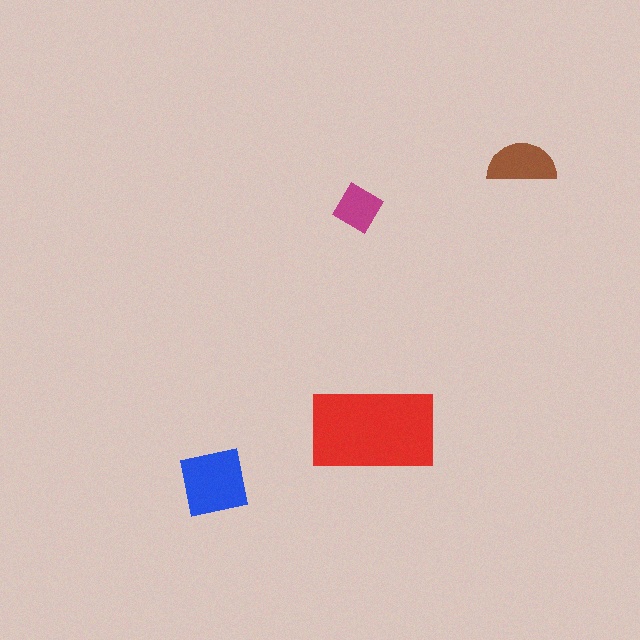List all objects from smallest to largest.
The magenta diamond, the brown semicircle, the blue square, the red rectangle.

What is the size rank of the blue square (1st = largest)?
2nd.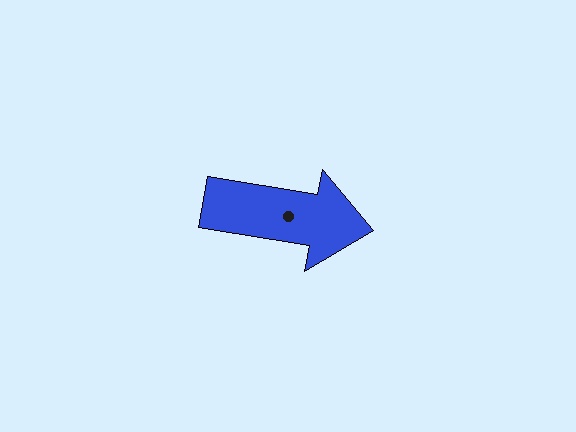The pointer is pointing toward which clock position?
Roughly 3 o'clock.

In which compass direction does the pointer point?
East.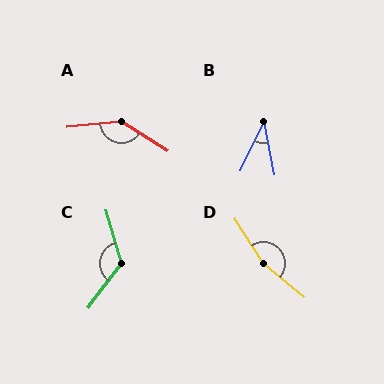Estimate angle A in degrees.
Approximately 142 degrees.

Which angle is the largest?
D, at approximately 162 degrees.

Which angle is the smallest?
B, at approximately 36 degrees.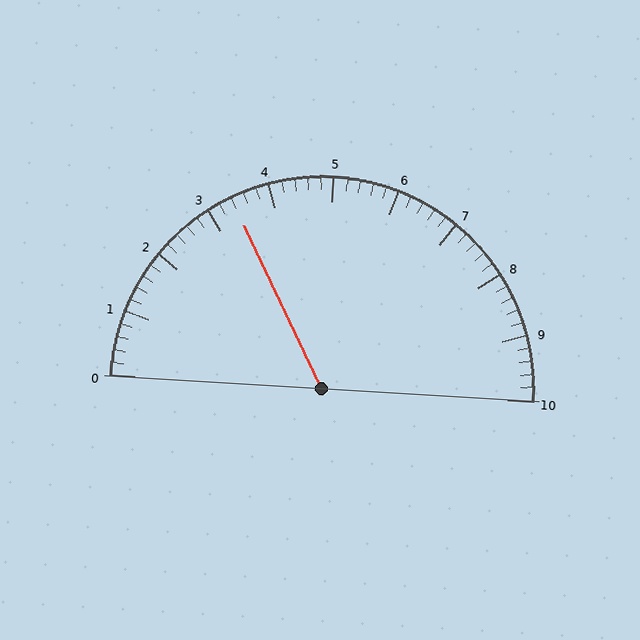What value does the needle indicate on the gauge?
The needle indicates approximately 3.4.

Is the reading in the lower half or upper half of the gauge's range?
The reading is in the lower half of the range (0 to 10).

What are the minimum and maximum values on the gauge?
The gauge ranges from 0 to 10.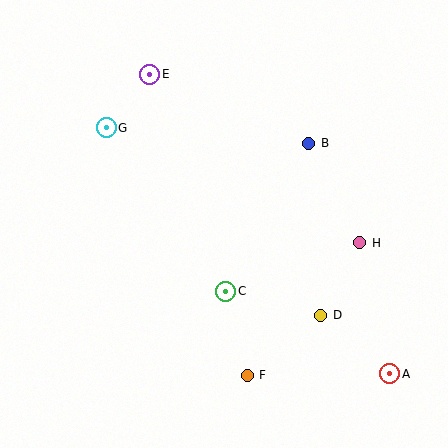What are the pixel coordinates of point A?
Point A is at (390, 374).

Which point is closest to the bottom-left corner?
Point F is closest to the bottom-left corner.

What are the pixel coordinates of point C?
Point C is at (226, 291).